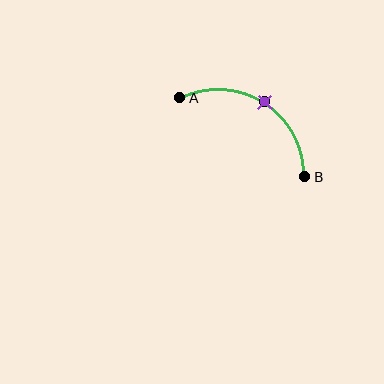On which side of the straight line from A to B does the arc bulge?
The arc bulges above the straight line connecting A and B.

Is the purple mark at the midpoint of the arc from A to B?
Yes. The purple mark lies on the arc at equal arc-length from both A and B — it is the arc midpoint.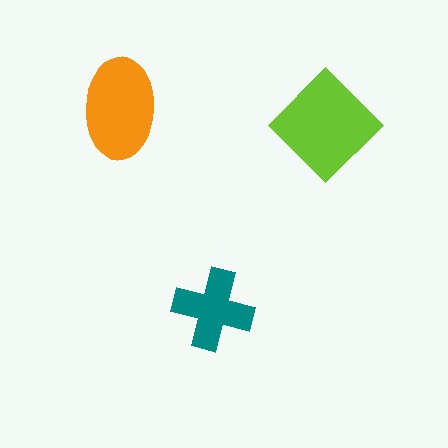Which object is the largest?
The lime diamond.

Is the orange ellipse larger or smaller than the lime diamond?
Smaller.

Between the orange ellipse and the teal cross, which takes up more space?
The orange ellipse.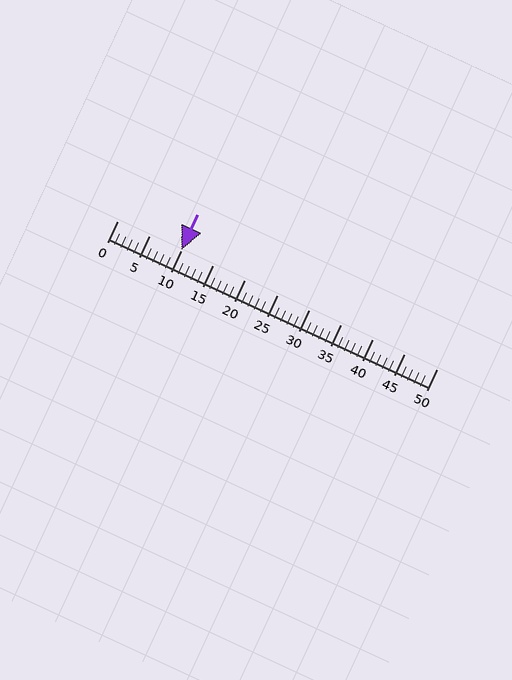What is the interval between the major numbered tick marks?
The major tick marks are spaced 5 units apart.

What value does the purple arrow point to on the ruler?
The purple arrow points to approximately 10.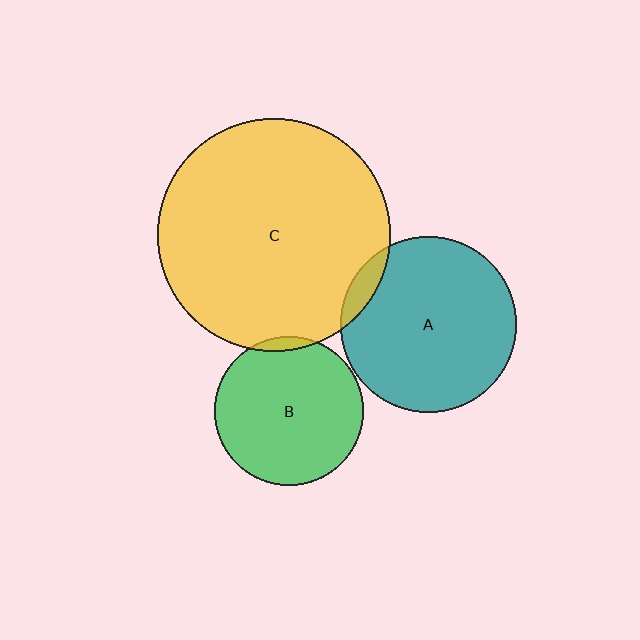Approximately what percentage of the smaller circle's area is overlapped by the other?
Approximately 5%.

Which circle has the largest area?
Circle C (yellow).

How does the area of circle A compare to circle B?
Approximately 1.4 times.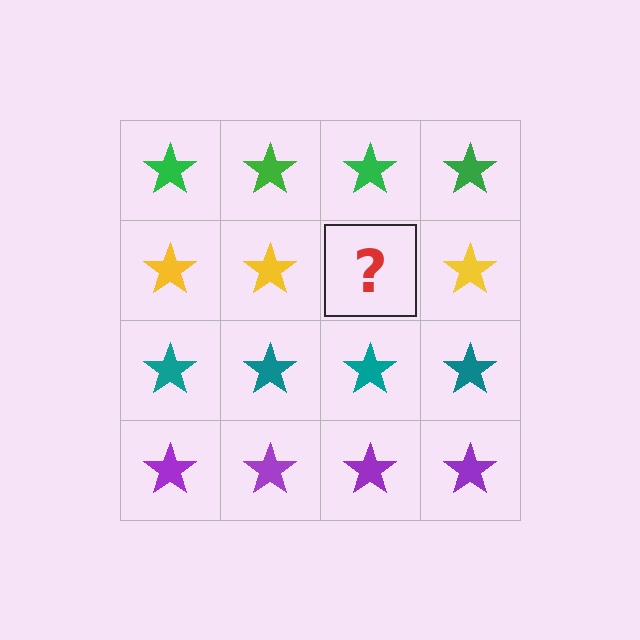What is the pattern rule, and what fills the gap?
The rule is that each row has a consistent color. The gap should be filled with a yellow star.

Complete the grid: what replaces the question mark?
The question mark should be replaced with a yellow star.